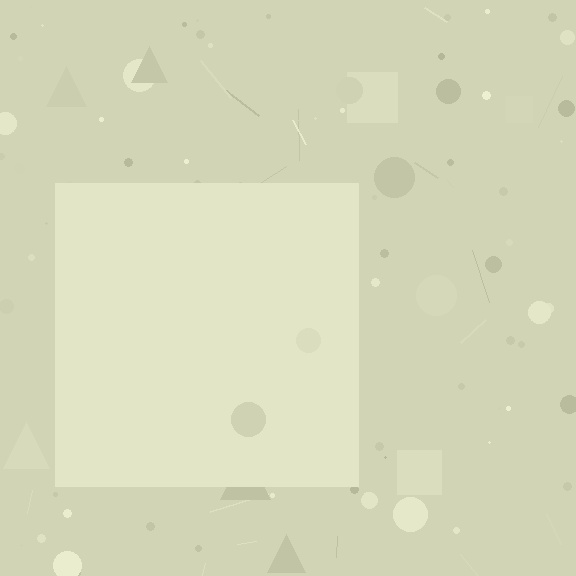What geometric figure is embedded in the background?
A square is embedded in the background.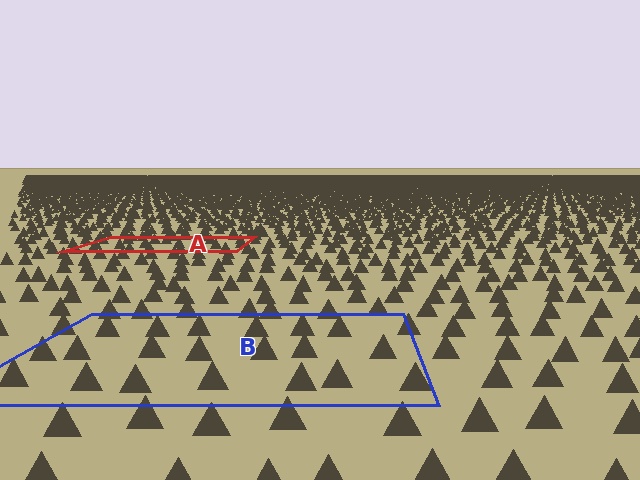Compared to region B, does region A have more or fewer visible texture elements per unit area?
Region A has more texture elements per unit area — they are packed more densely because it is farther away.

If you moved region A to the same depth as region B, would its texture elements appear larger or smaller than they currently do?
They would appear larger. At a closer depth, the same texture elements are projected at a bigger on-screen size.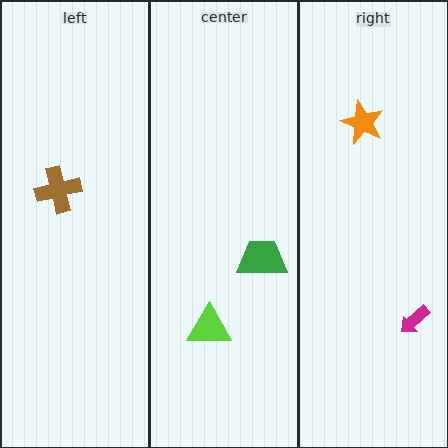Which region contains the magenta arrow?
The right region.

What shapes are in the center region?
The lime triangle, the green trapezoid.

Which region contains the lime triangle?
The center region.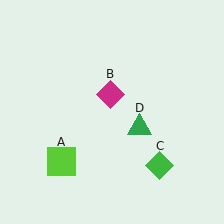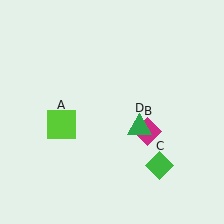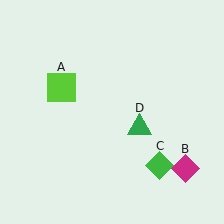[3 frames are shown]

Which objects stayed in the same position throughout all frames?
Green diamond (object C) and green triangle (object D) remained stationary.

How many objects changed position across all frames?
2 objects changed position: lime square (object A), magenta diamond (object B).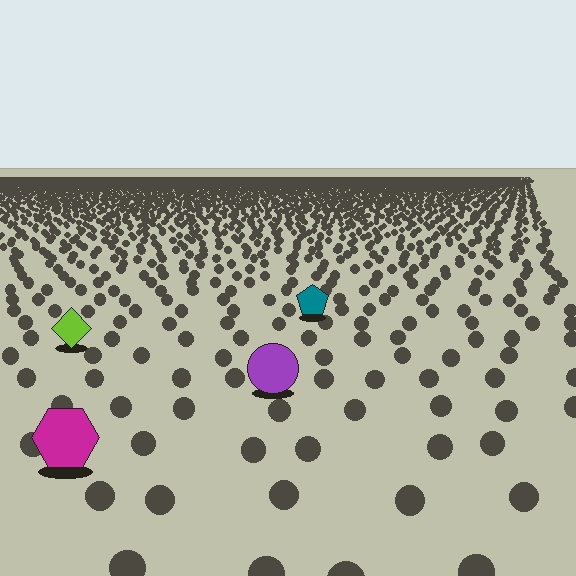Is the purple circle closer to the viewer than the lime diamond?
Yes. The purple circle is closer — you can tell from the texture gradient: the ground texture is coarser near it.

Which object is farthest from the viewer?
The teal pentagon is farthest from the viewer. It appears smaller and the ground texture around it is denser.